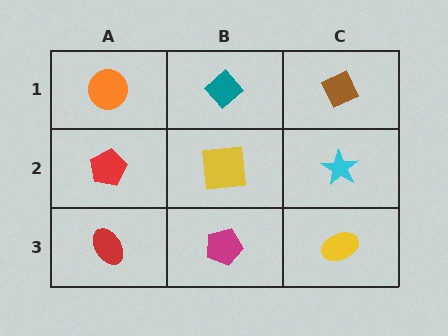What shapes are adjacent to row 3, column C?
A cyan star (row 2, column C), a magenta pentagon (row 3, column B).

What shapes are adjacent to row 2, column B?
A teal diamond (row 1, column B), a magenta pentagon (row 3, column B), a red pentagon (row 2, column A), a cyan star (row 2, column C).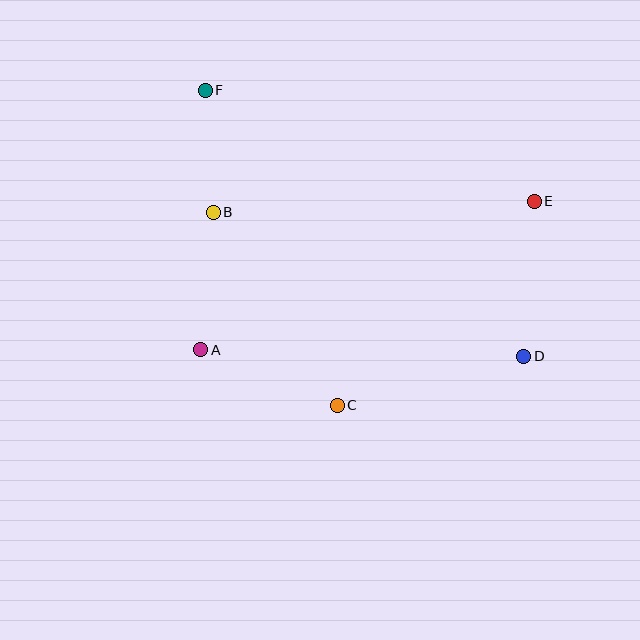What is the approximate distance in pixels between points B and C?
The distance between B and C is approximately 229 pixels.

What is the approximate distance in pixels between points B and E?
The distance between B and E is approximately 321 pixels.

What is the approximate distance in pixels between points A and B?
The distance between A and B is approximately 138 pixels.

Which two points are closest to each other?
Points B and F are closest to each other.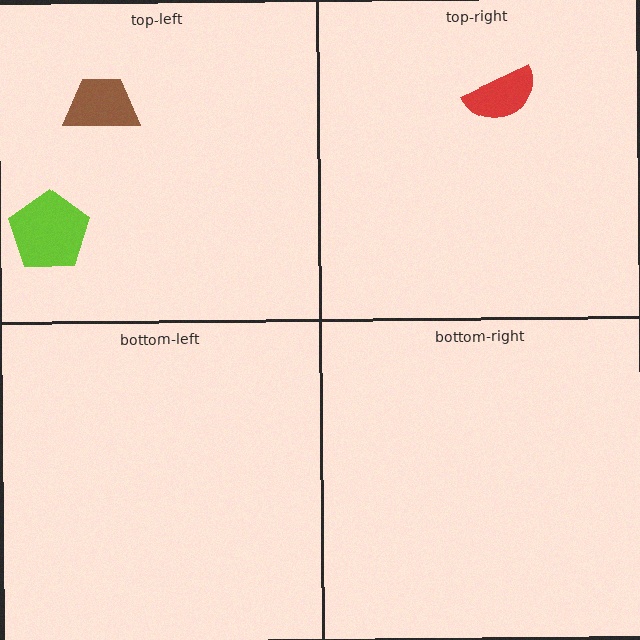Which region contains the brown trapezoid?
The top-left region.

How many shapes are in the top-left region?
2.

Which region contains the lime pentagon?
The top-left region.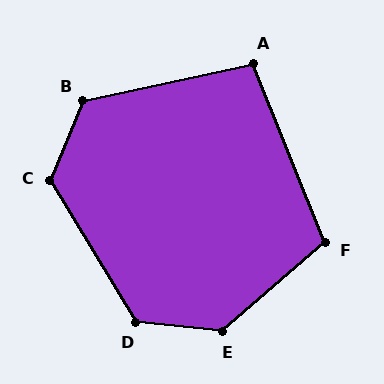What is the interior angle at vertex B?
Approximately 124 degrees (obtuse).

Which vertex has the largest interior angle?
E, at approximately 134 degrees.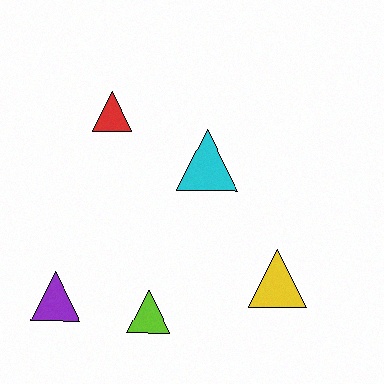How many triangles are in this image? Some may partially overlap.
There are 5 triangles.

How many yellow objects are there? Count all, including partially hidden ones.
There is 1 yellow object.